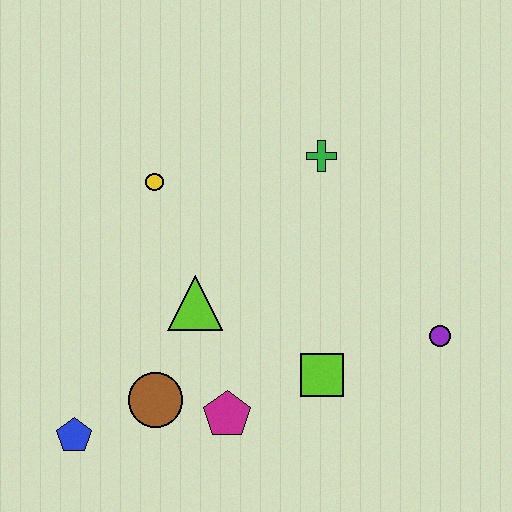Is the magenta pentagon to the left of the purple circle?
Yes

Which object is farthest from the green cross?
The blue pentagon is farthest from the green cross.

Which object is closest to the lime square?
The magenta pentagon is closest to the lime square.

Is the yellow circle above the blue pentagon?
Yes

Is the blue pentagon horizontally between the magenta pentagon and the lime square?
No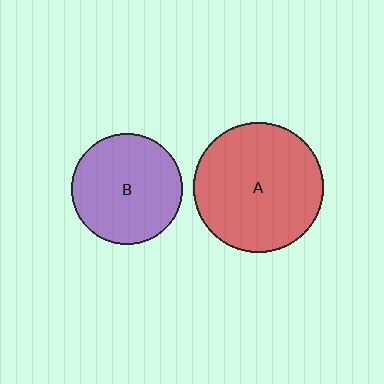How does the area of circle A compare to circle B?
Approximately 1.4 times.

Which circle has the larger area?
Circle A (red).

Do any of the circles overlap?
No, none of the circles overlap.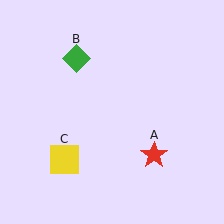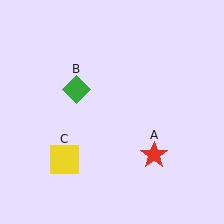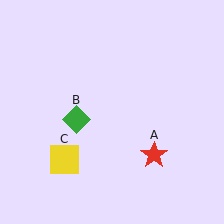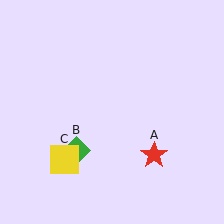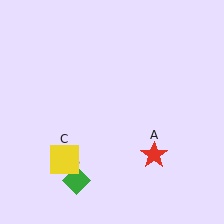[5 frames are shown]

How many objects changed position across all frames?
1 object changed position: green diamond (object B).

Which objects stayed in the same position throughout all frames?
Red star (object A) and yellow square (object C) remained stationary.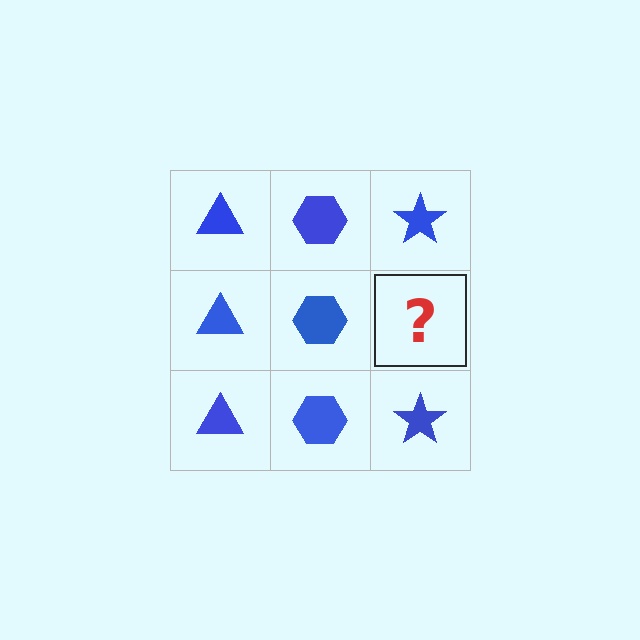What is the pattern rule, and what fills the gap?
The rule is that each column has a consistent shape. The gap should be filled with a blue star.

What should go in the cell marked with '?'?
The missing cell should contain a blue star.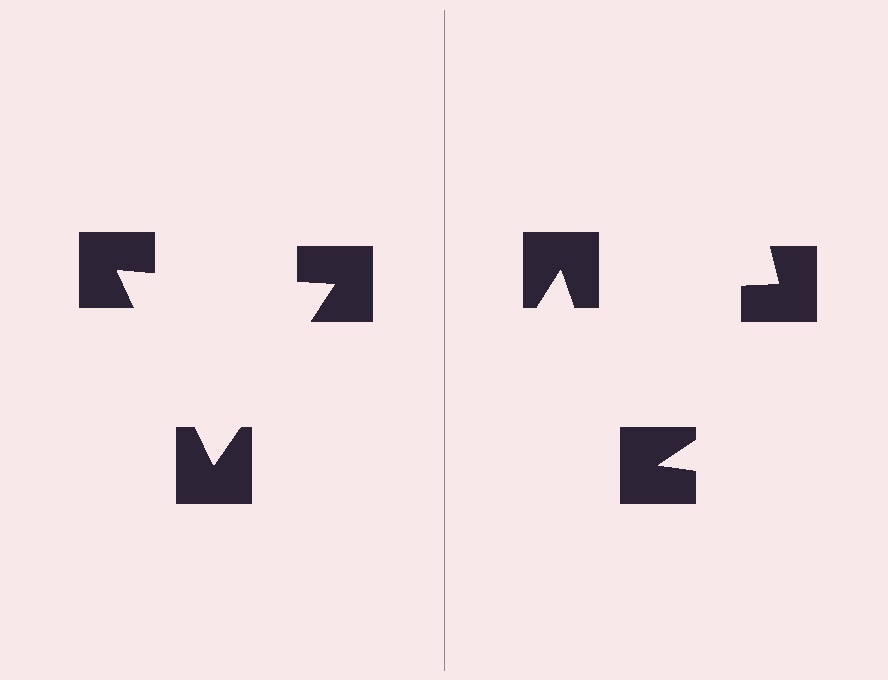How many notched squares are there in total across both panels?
6 — 3 on each side.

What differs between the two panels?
The notched squares are positioned identically on both sides; only the wedge orientations differ. On the left they align to a triangle; on the right they are misaligned.